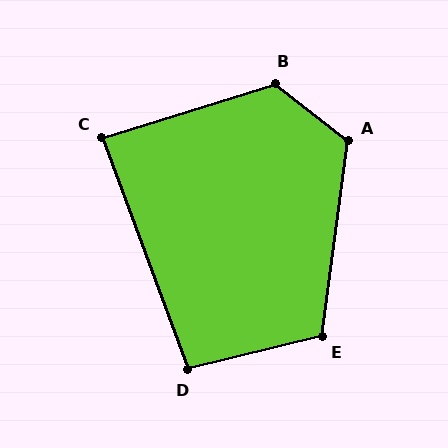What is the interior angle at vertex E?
Approximately 111 degrees (obtuse).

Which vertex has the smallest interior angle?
C, at approximately 87 degrees.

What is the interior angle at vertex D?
Approximately 97 degrees (obtuse).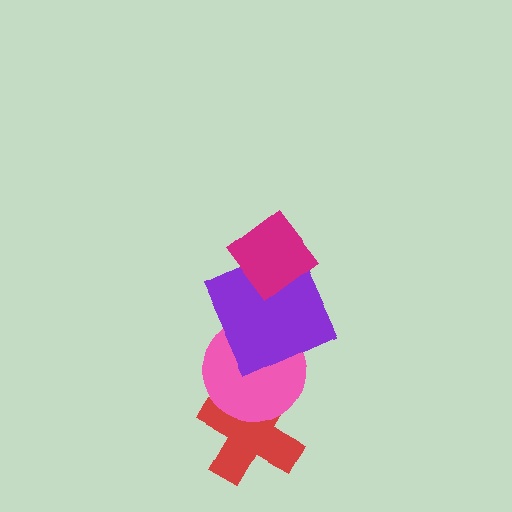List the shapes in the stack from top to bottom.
From top to bottom: the magenta diamond, the purple square, the pink circle, the red cross.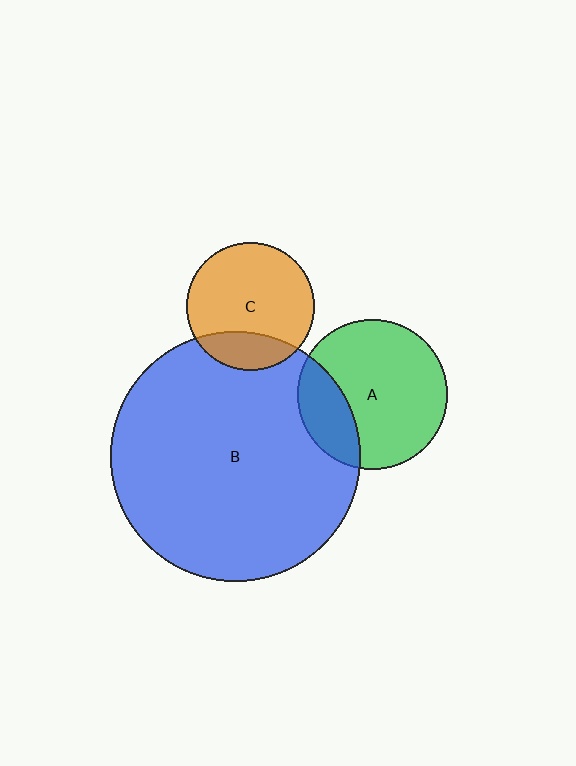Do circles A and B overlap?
Yes.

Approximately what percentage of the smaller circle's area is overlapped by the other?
Approximately 25%.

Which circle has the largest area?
Circle B (blue).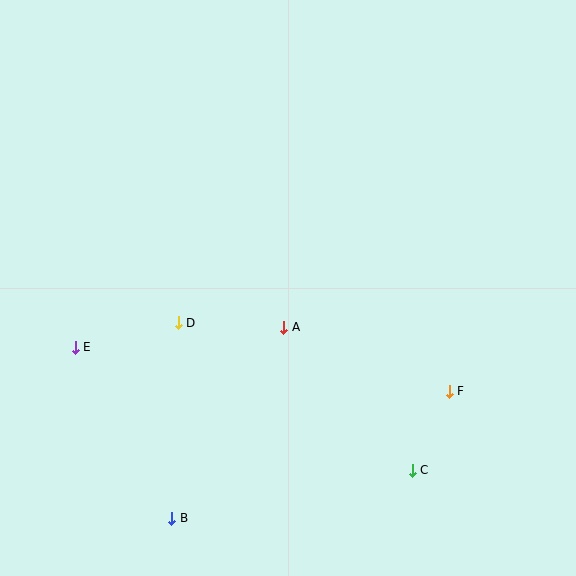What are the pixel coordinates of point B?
Point B is at (172, 518).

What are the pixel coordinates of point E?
Point E is at (75, 347).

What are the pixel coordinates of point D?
Point D is at (178, 323).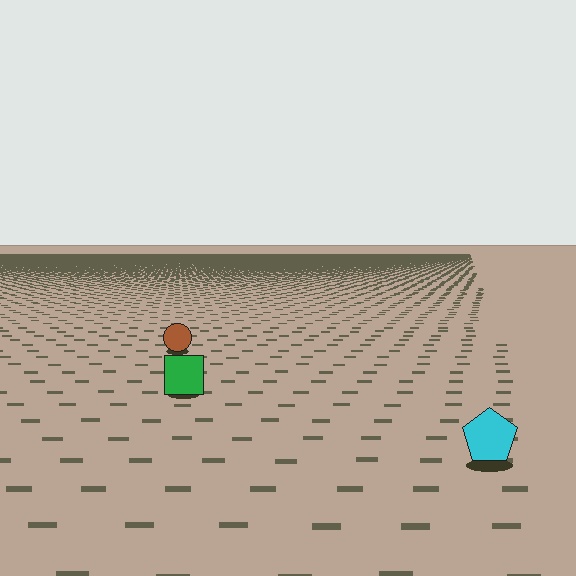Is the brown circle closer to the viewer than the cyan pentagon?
No. The cyan pentagon is closer — you can tell from the texture gradient: the ground texture is coarser near it.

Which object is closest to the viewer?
The cyan pentagon is closest. The texture marks near it are larger and more spread out.